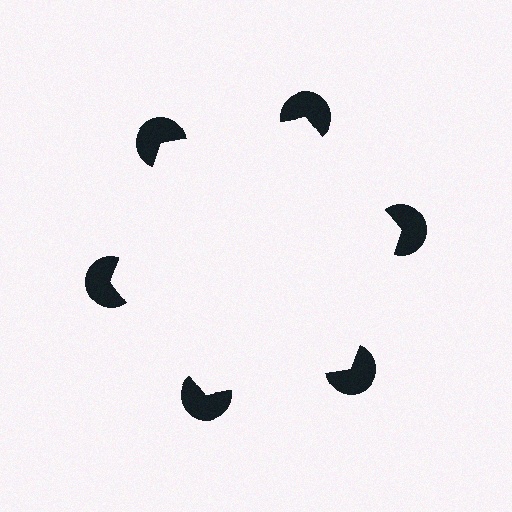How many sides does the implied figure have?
6 sides.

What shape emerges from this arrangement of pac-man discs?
An illusory hexagon — its edges are inferred from the aligned wedge cuts in the pac-man discs, not physically drawn.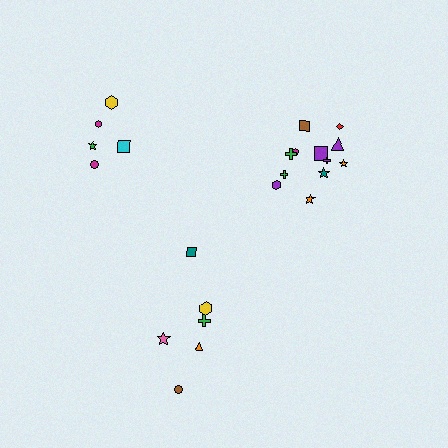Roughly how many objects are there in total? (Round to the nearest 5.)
Roughly 25 objects in total.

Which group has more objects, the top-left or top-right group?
The top-right group.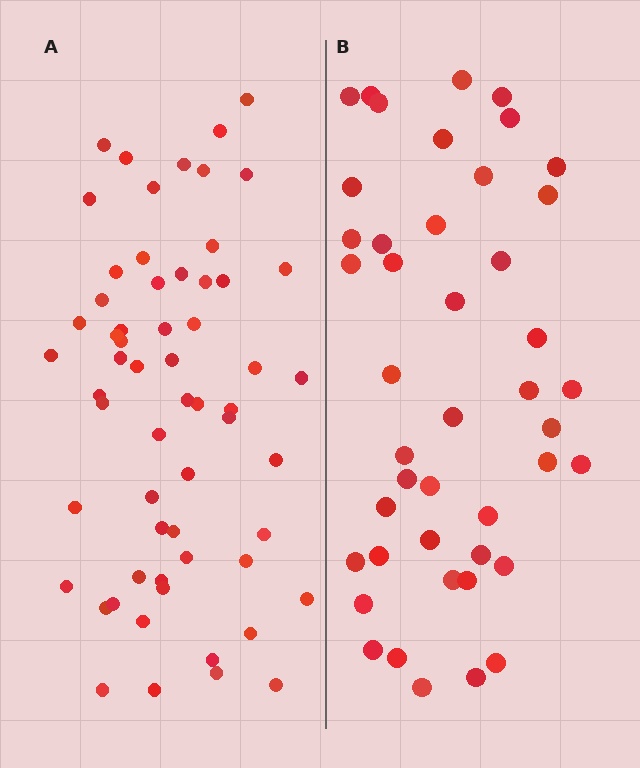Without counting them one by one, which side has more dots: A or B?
Region A (the left region) has more dots.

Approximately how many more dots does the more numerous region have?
Region A has approximately 15 more dots than region B.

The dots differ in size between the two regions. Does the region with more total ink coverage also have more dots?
No. Region B has more total ink coverage because its dots are larger, but region A actually contains more individual dots. Total area can be misleading — the number of items is what matters here.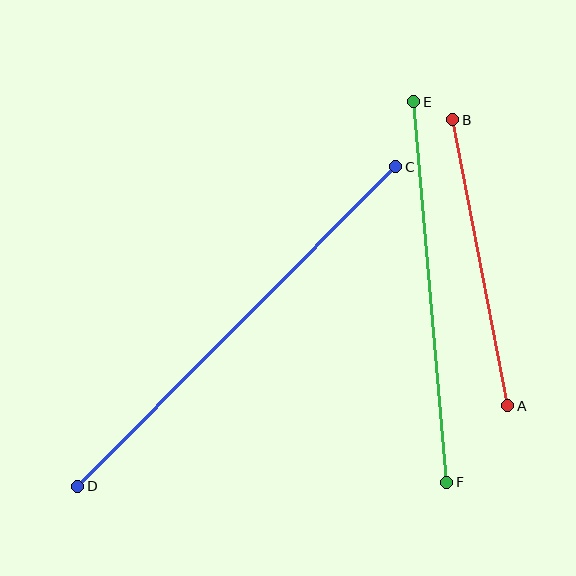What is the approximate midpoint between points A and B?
The midpoint is at approximately (480, 263) pixels.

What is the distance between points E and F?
The distance is approximately 382 pixels.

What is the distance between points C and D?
The distance is approximately 451 pixels.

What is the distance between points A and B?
The distance is approximately 291 pixels.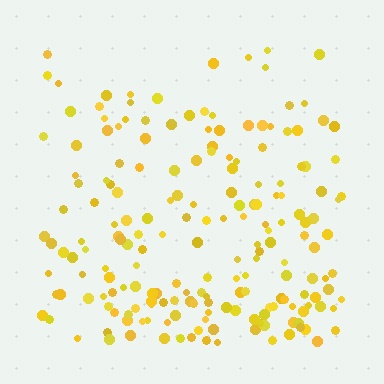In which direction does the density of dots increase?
From top to bottom, with the bottom side densest.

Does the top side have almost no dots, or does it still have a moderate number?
Still a moderate number, just noticeably fewer than the bottom.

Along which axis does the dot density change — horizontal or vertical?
Vertical.